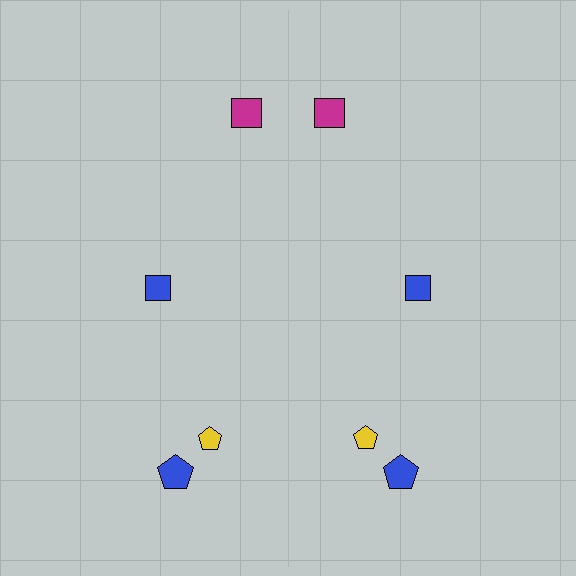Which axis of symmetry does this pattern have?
The pattern has a vertical axis of symmetry running through the center of the image.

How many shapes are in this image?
There are 8 shapes in this image.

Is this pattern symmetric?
Yes, this pattern has bilateral (reflection) symmetry.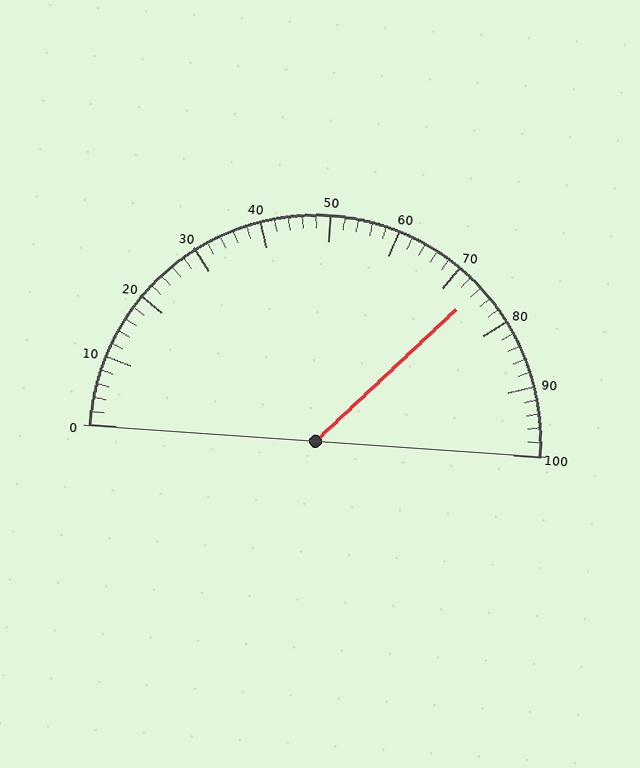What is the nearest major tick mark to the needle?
The nearest major tick mark is 70.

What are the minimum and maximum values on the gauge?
The gauge ranges from 0 to 100.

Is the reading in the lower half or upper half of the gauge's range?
The reading is in the upper half of the range (0 to 100).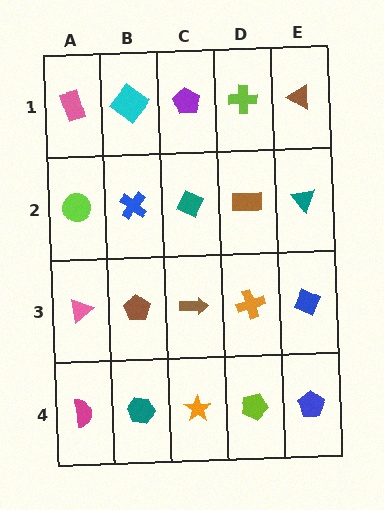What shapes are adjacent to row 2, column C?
A purple pentagon (row 1, column C), a brown arrow (row 3, column C), a blue cross (row 2, column B), a brown rectangle (row 2, column D).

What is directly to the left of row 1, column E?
A lime cross.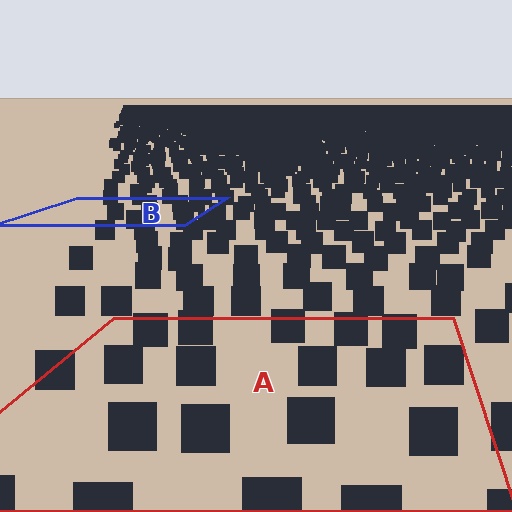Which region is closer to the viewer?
Region A is closer. The texture elements there are larger and more spread out.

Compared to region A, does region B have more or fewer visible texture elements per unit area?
Region B has more texture elements per unit area — they are packed more densely because it is farther away.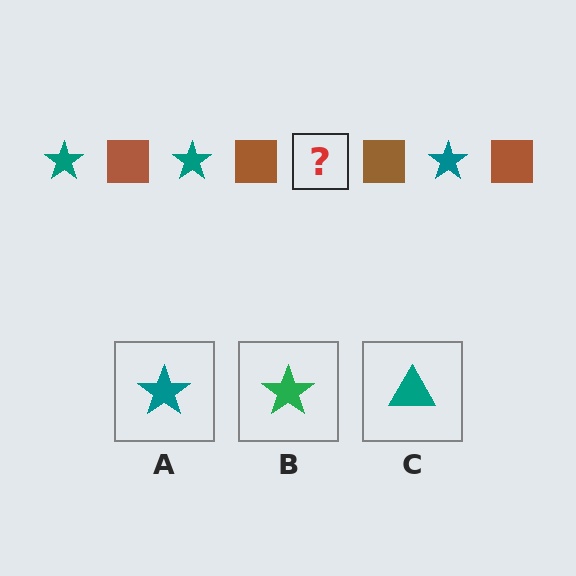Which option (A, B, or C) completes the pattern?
A.